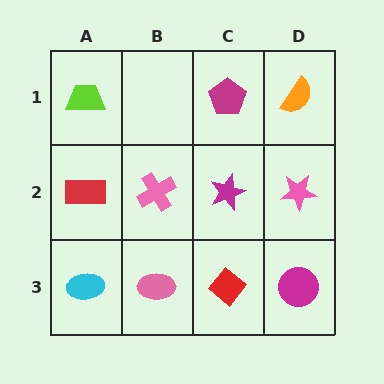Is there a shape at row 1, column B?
No, that cell is empty.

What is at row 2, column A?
A red rectangle.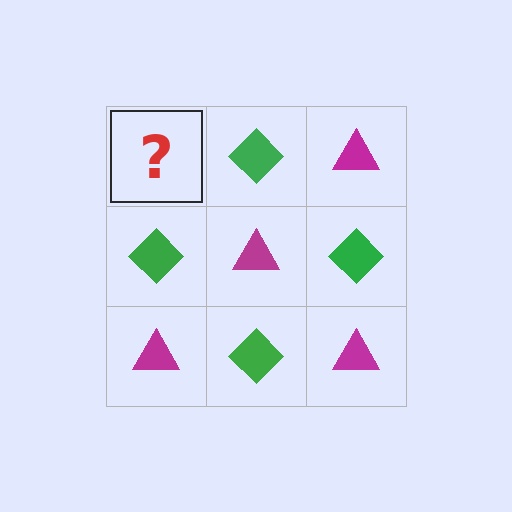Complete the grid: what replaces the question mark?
The question mark should be replaced with a magenta triangle.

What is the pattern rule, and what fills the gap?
The rule is that it alternates magenta triangle and green diamond in a checkerboard pattern. The gap should be filled with a magenta triangle.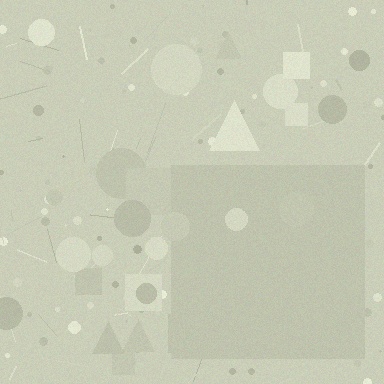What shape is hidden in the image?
A square is hidden in the image.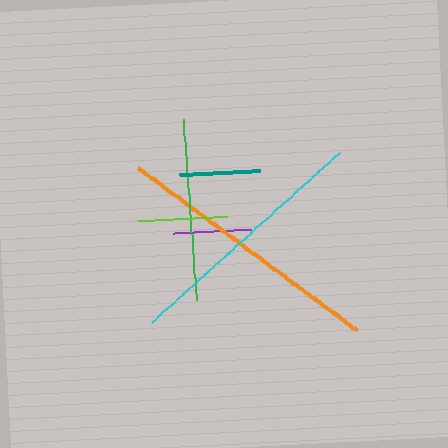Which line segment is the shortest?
The purple line is the shortest at approximately 78 pixels.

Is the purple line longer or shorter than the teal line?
The teal line is longer than the purple line.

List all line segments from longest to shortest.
From longest to shortest: orange, cyan, green, lime, teal, purple.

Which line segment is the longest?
The orange line is the longest at approximately 271 pixels.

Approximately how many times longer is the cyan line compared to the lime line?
The cyan line is approximately 2.8 times the length of the lime line.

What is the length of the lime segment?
The lime segment is approximately 90 pixels long.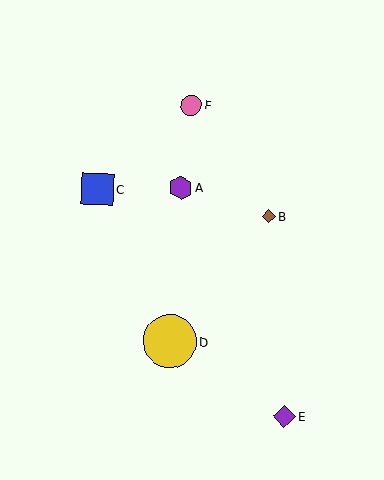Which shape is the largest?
The yellow circle (labeled D) is the largest.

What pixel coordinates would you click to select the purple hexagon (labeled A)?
Click at (180, 188) to select the purple hexagon A.